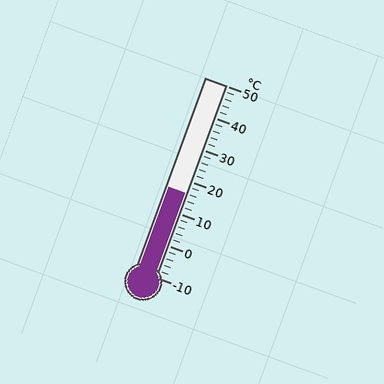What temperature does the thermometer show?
The thermometer shows approximately 16°C.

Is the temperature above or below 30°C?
The temperature is below 30°C.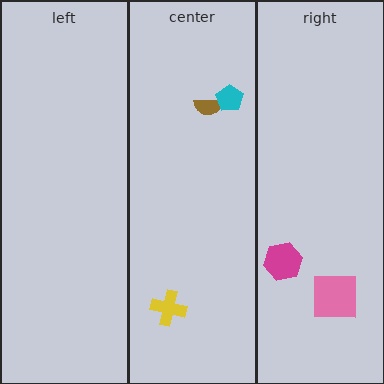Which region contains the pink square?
The right region.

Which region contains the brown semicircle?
The center region.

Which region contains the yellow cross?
The center region.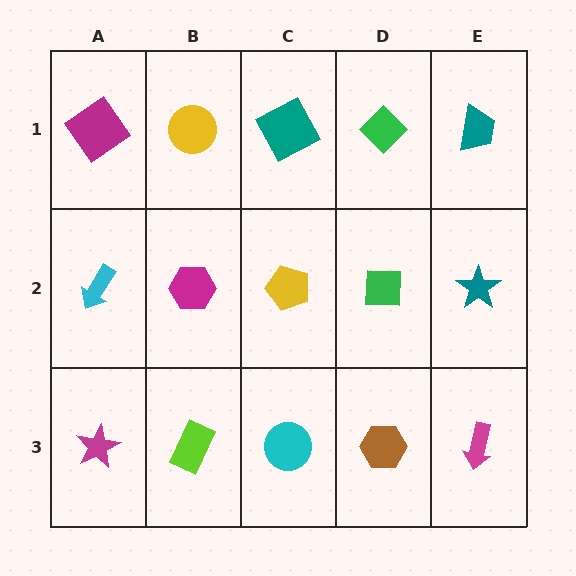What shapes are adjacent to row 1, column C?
A yellow pentagon (row 2, column C), a yellow circle (row 1, column B), a green diamond (row 1, column D).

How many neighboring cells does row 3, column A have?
2.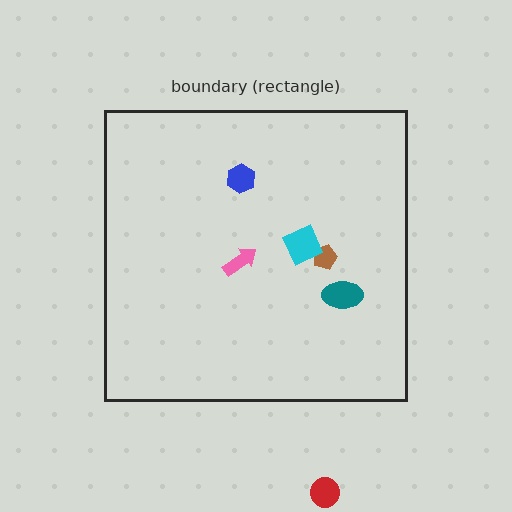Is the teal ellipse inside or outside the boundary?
Inside.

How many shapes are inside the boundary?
5 inside, 1 outside.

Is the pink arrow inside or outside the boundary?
Inside.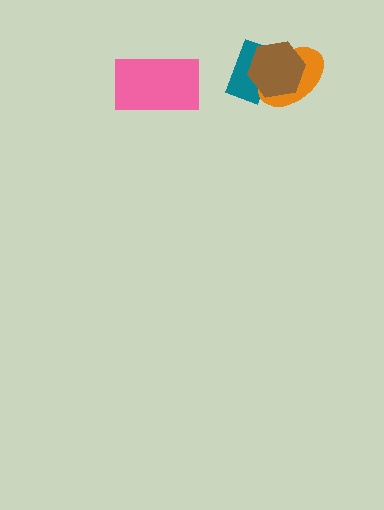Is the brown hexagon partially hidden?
No, no other shape covers it.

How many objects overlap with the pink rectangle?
0 objects overlap with the pink rectangle.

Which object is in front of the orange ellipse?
The brown hexagon is in front of the orange ellipse.